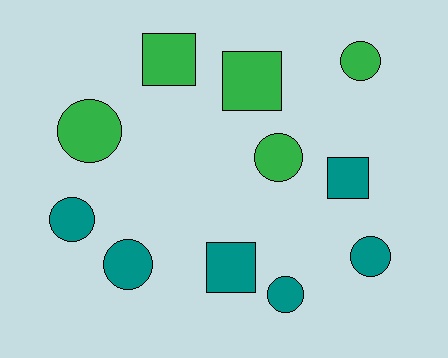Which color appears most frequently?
Teal, with 6 objects.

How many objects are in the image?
There are 11 objects.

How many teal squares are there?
There are 2 teal squares.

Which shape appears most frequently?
Circle, with 7 objects.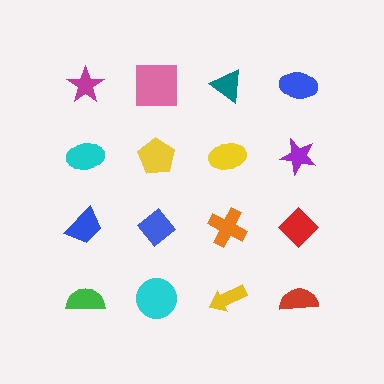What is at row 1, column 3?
A teal triangle.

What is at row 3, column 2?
A blue diamond.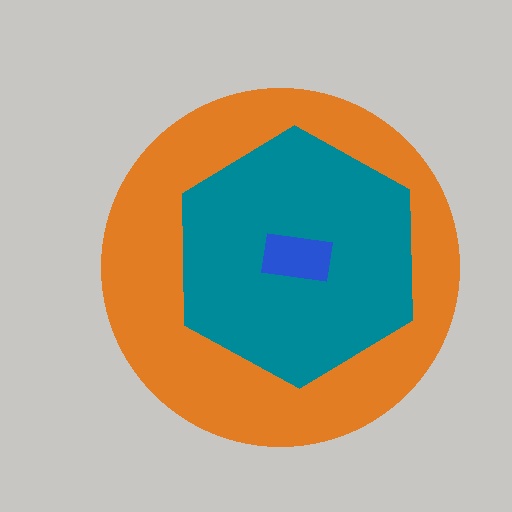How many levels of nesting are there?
3.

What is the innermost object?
The blue rectangle.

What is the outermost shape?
The orange circle.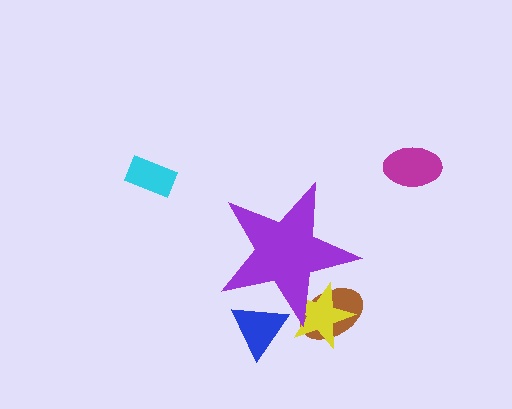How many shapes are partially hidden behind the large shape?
3 shapes are partially hidden.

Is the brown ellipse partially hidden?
Yes, the brown ellipse is partially hidden behind the purple star.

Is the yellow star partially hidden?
Yes, the yellow star is partially hidden behind the purple star.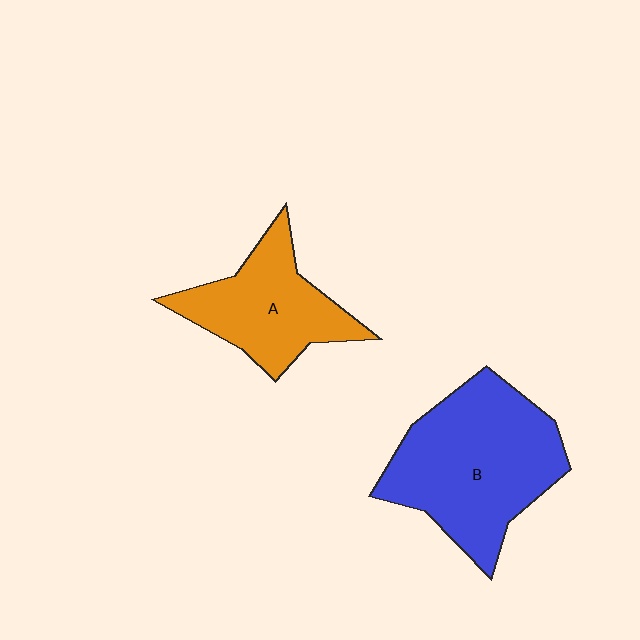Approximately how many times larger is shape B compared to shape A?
Approximately 1.6 times.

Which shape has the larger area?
Shape B (blue).